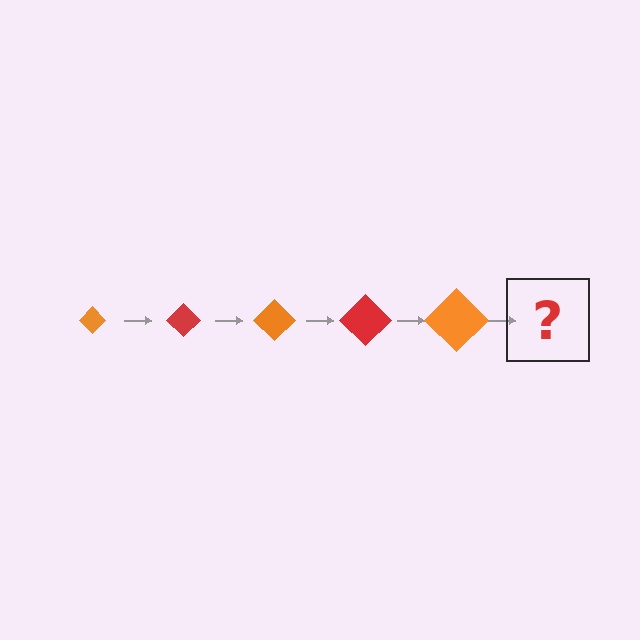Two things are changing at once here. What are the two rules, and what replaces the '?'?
The two rules are that the diamond grows larger each step and the color cycles through orange and red. The '?' should be a red diamond, larger than the previous one.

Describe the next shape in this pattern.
It should be a red diamond, larger than the previous one.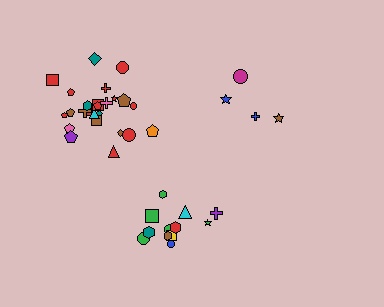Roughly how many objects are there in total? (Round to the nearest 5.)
Roughly 40 objects in total.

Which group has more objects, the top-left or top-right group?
The top-left group.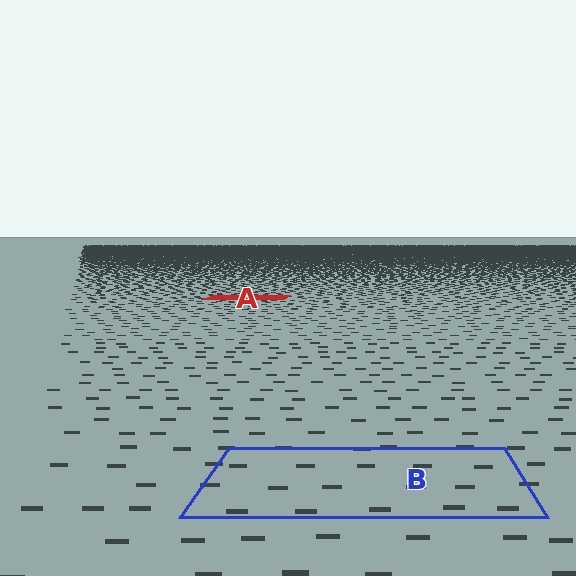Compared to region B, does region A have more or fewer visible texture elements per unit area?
Region A has more texture elements per unit area — they are packed more densely because it is farther away.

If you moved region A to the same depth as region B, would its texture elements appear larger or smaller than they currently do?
They would appear larger. At a closer depth, the same texture elements are projected at a bigger on-screen size.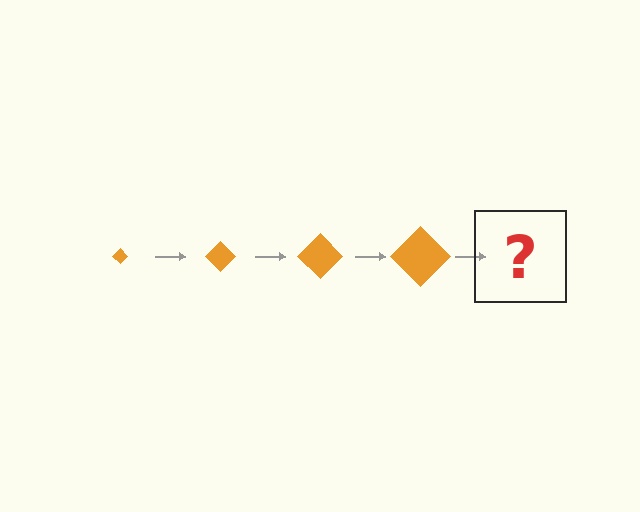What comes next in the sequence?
The next element should be an orange diamond, larger than the previous one.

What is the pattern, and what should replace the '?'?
The pattern is that the diamond gets progressively larger each step. The '?' should be an orange diamond, larger than the previous one.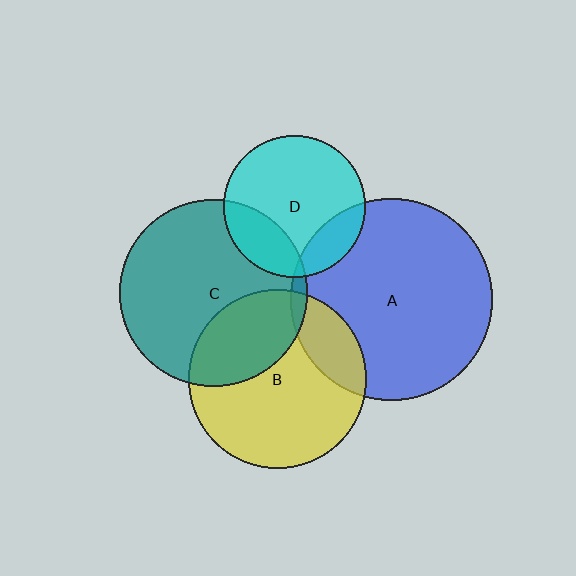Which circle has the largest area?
Circle A (blue).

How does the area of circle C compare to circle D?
Approximately 1.8 times.